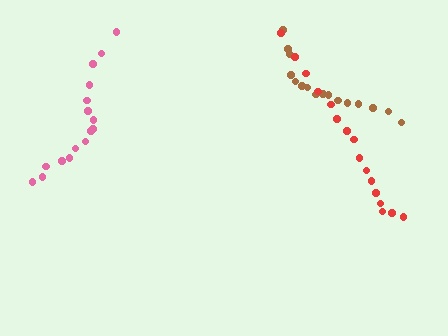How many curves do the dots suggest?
There are 3 distinct paths.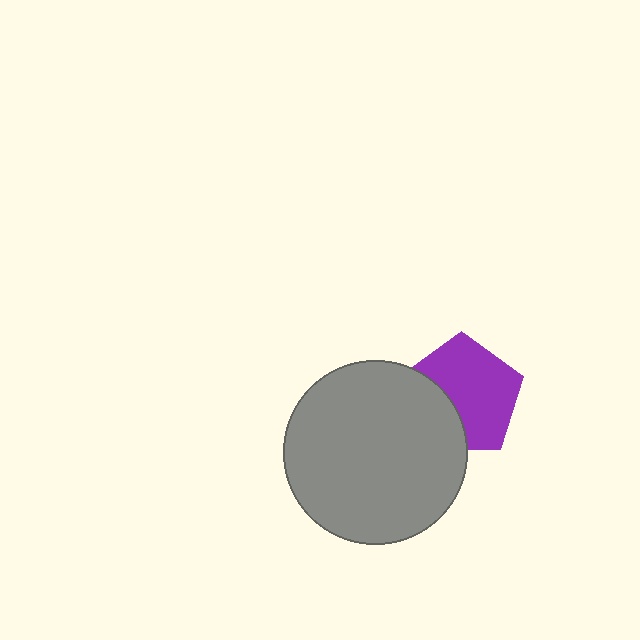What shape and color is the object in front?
The object in front is a gray circle.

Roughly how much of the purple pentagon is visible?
Most of it is visible (roughly 67%).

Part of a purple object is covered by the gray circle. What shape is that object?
It is a pentagon.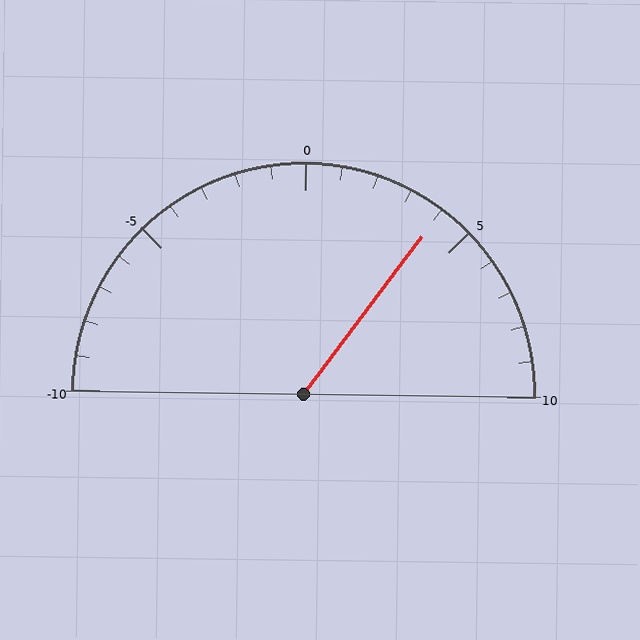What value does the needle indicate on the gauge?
The needle indicates approximately 4.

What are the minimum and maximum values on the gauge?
The gauge ranges from -10 to 10.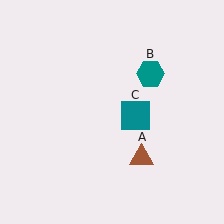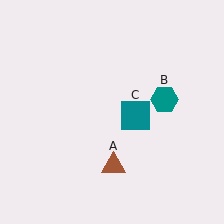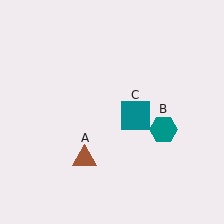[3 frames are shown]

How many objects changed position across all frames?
2 objects changed position: brown triangle (object A), teal hexagon (object B).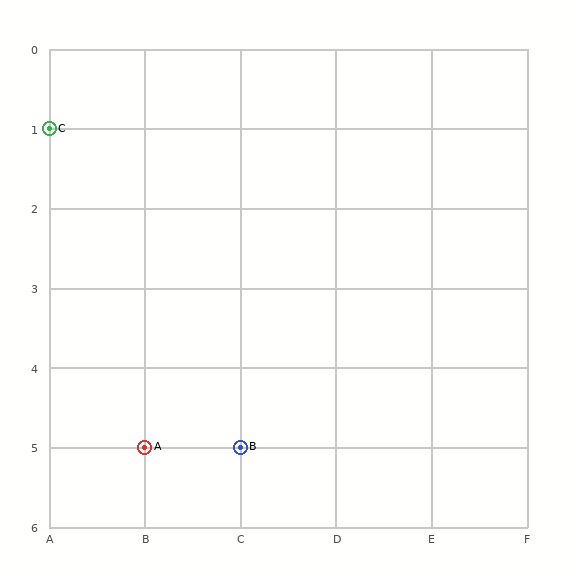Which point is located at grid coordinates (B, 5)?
Point A is at (B, 5).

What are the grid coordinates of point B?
Point B is at grid coordinates (C, 5).